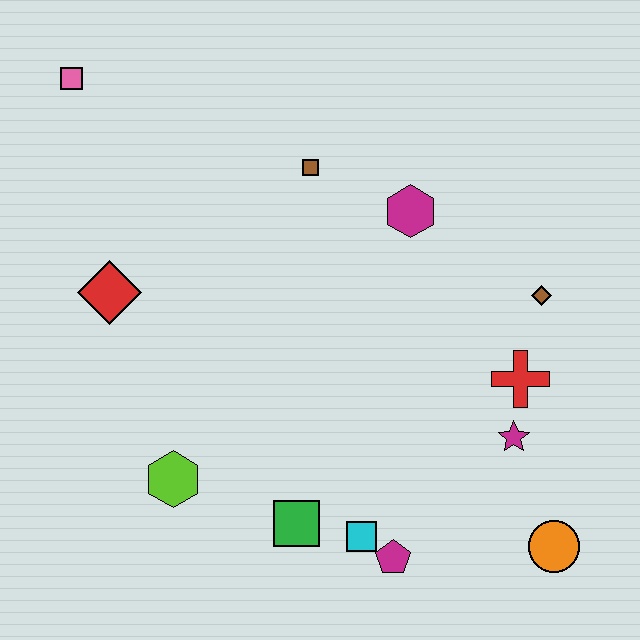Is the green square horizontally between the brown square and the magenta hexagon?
No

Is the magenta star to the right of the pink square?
Yes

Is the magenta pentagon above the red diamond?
No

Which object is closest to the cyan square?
The magenta pentagon is closest to the cyan square.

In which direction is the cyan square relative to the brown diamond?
The cyan square is below the brown diamond.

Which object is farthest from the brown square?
The orange circle is farthest from the brown square.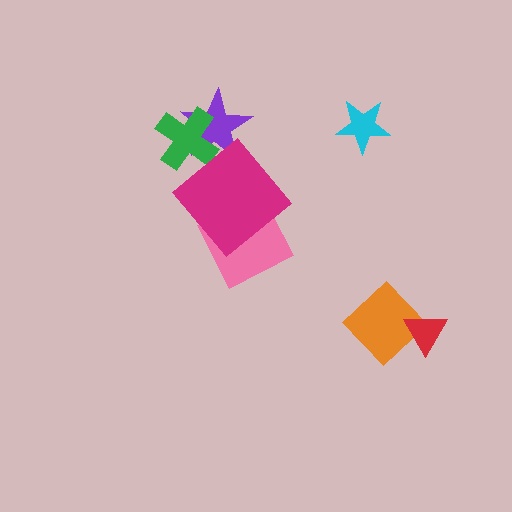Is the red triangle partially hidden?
No, no other shape covers it.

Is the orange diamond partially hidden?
Yes, it is partially covered by another shape.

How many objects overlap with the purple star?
1 object overlaps with the purple star.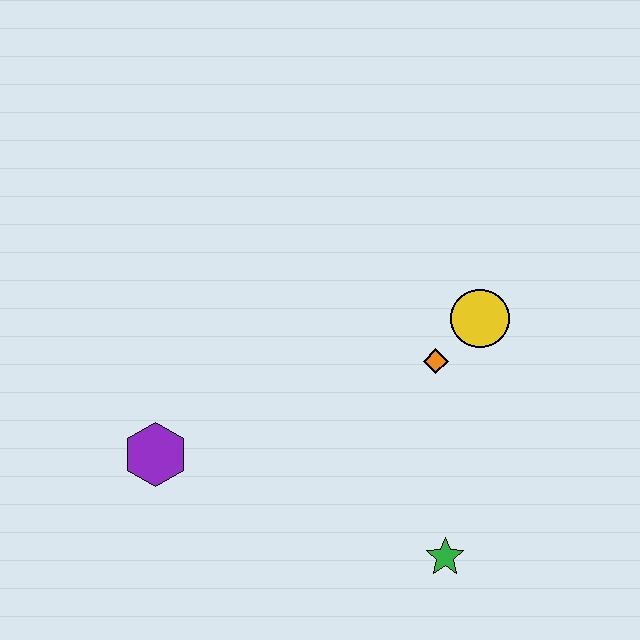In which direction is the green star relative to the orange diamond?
The green star is below the orange diamond.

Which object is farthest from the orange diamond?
The purple hexagon is farthest from the orange diamond.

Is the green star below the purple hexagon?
Yes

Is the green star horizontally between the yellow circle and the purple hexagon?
Yes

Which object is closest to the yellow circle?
The orange diamond is closest to the yellow circle.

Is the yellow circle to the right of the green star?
Yes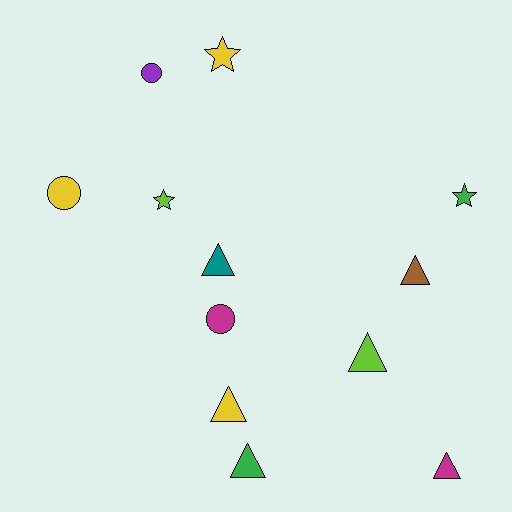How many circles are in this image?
There are 3 circles.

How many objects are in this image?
There are 12 objects.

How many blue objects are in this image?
There are no blue objects.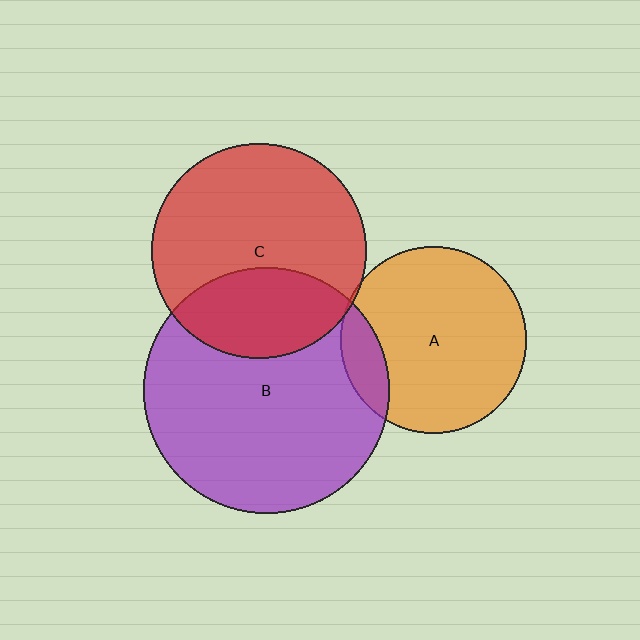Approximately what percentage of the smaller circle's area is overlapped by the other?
Approximately 15%.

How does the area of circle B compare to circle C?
Approximately 1.3 times.